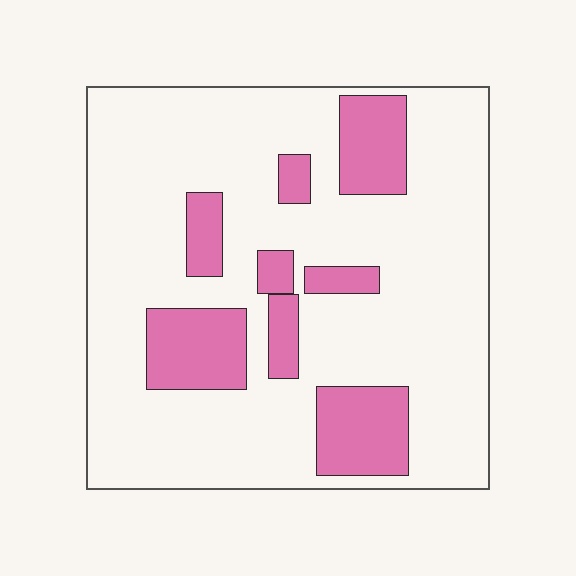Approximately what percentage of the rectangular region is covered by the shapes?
Approximately 20%.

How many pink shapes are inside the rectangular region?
8.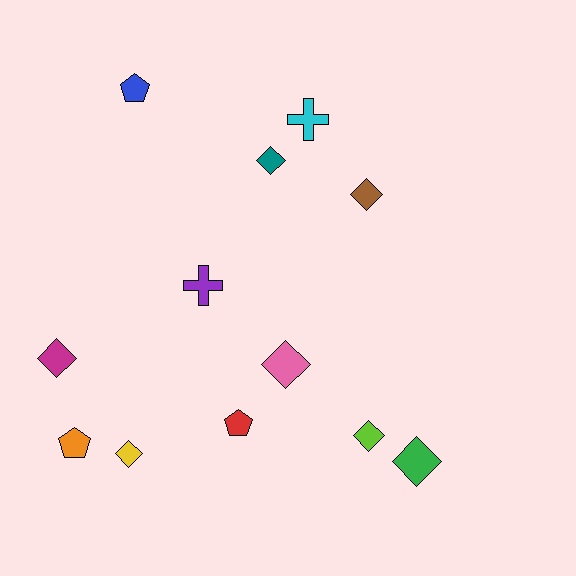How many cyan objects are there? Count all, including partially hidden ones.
There is 1 cyan object.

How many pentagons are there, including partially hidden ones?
There are 3 pentagons.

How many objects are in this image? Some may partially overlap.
There are 12 objects.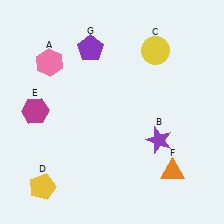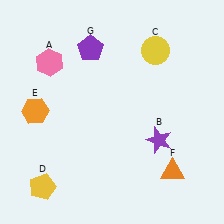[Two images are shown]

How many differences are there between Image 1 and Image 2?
There is 1 difference between the two images.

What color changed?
The hexagon (E) changed from magenta in Image 1 to orange in Image 2.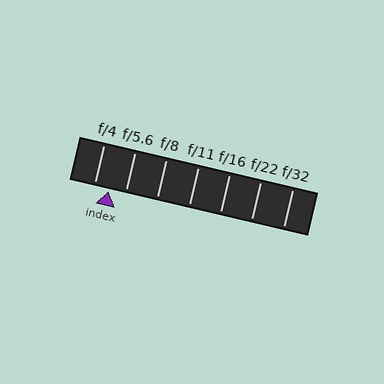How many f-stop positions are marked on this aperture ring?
There are 7 f-stop positions marked.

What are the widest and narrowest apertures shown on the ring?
The widest aperture shown is f/4 and the narrowest is f/32.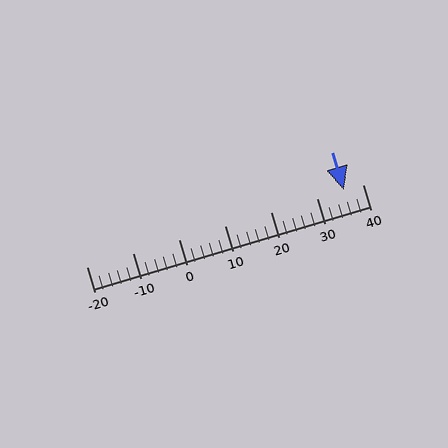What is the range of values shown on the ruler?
The ruler shows values from -20 to 40.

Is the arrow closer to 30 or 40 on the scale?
The arrow is closer to 40.